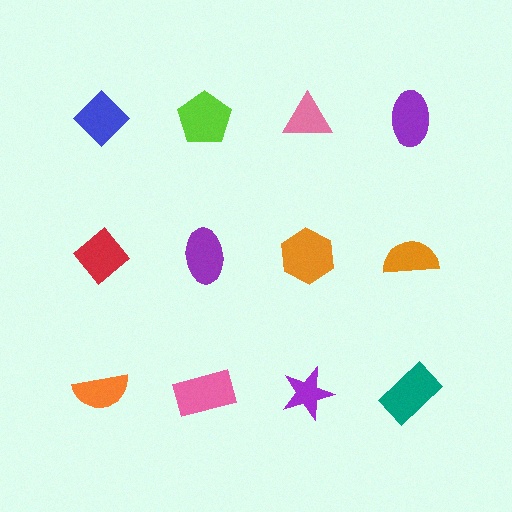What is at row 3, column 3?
A purple star.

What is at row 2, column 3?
An orange hexagon.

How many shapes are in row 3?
4 shapes.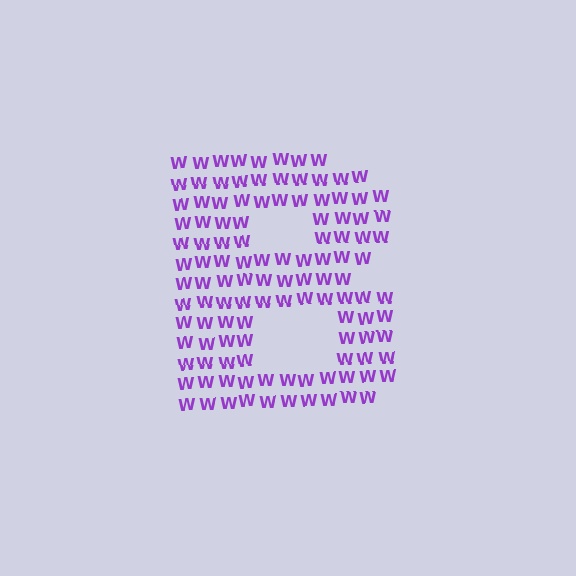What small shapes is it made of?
It is made of small letter W's.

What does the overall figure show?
The overall figure shows the letter B.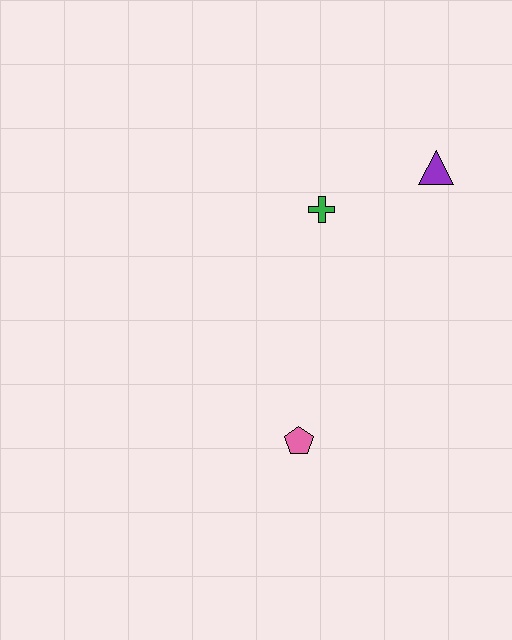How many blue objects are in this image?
There are no blue objects.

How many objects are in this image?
There are 3 objects.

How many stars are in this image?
There are no stars.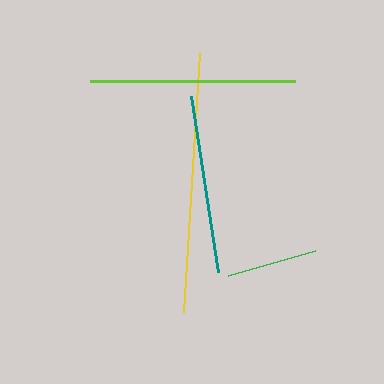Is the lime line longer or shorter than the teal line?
The lime line is longer than the teal line.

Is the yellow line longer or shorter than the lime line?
The yellow line is longer than the lime line.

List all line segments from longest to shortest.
From longest to shortest: yellow, lime, teal, green.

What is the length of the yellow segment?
The yellow segment is approximately 260 pixels long.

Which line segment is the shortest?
The green line is the shortest at approximately 91 pixels.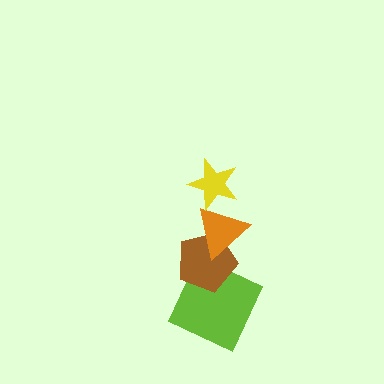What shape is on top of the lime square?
The brown pentagon is on top of the lime square.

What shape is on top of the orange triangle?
The yellow star is on top of the orange triangle.